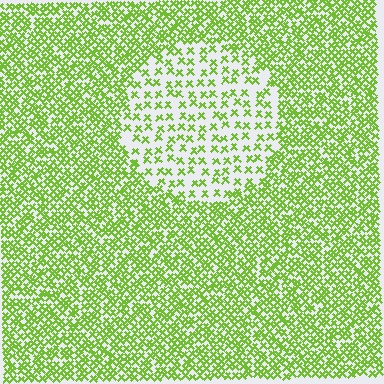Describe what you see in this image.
The image contains small lime elements arranged at two different densities. A circle-shaped region is visible where the elements are less densely packed than the surrounding area.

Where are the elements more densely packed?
The elements are more densely packed outside the circle boundary.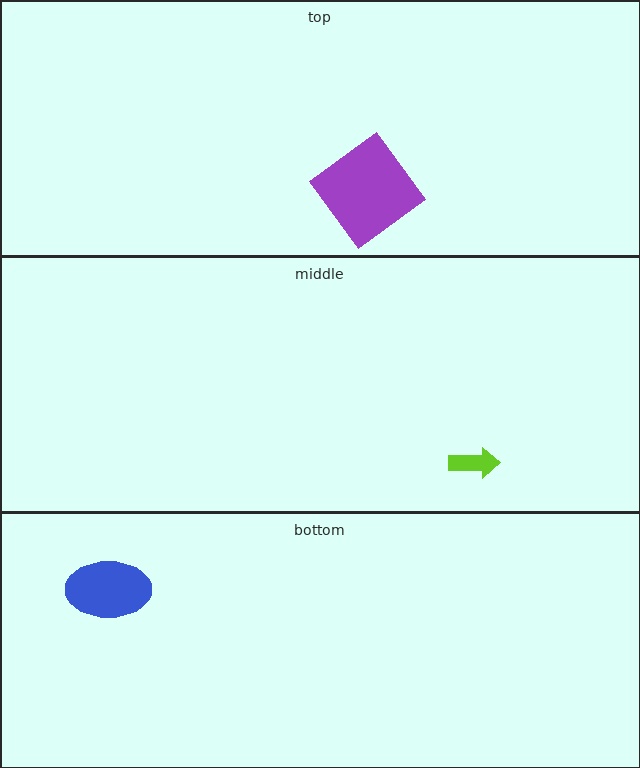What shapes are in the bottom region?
The blue ellipse.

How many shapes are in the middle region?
1.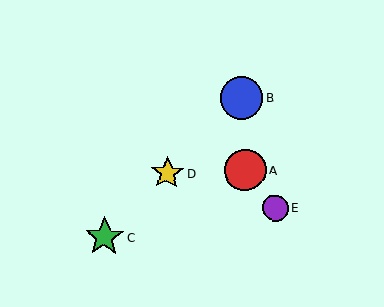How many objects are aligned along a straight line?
3 objects (B, C, D) are aligned along a straight line.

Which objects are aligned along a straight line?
Objects B, C, D are aligned along a straight line.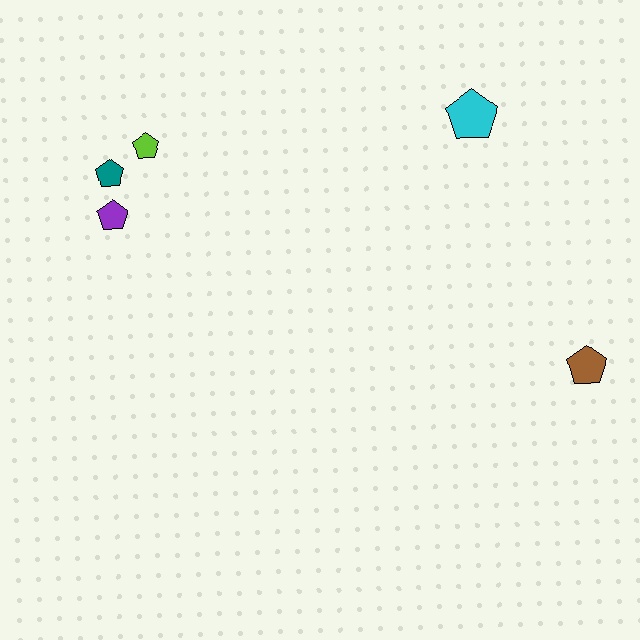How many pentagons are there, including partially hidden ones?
There are 5 pentagons.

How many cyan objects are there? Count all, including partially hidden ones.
There is 1 cyan object.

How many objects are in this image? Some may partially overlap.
There are 5 objects.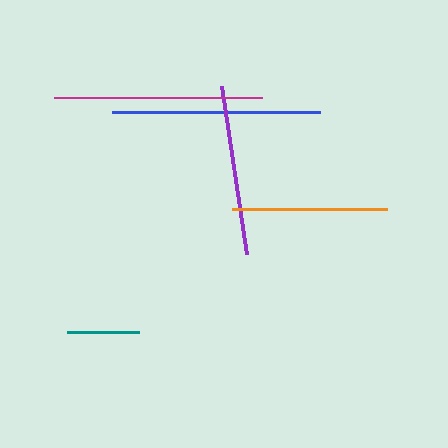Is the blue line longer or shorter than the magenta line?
The magenta line is longer than the blue line.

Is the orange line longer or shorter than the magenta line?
The magenta line is longer than the orange line.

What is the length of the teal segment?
The teal segment is approximately 72 pixels long.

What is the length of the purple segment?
The purple segment is approximately 169 pixels long.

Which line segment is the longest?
The magenta line is the longest at approximately 208 pixels.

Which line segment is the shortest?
The teal line is the shortest at approximately 72 pixels.